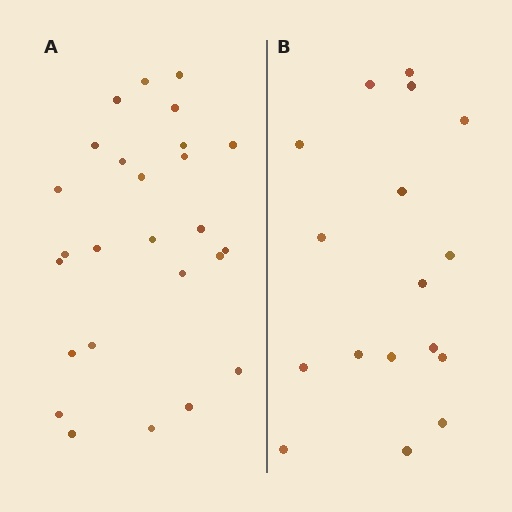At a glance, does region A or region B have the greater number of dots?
Region A (the left region) has more dots.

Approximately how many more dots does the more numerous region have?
Region A has roughly 8 or so more dots than region B.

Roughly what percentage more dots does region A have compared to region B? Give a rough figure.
About 55% more.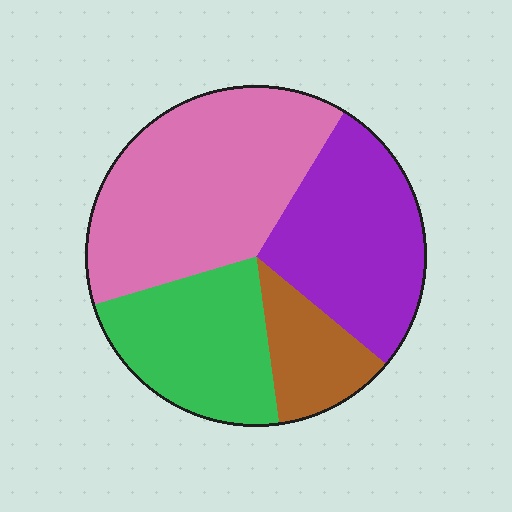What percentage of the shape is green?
Green covers around 25% of the shape.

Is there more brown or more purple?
Purple.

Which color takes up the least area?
Brown, at roughly 10%.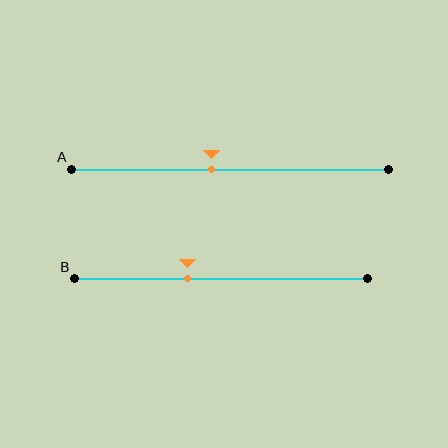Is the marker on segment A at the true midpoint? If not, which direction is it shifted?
No, the marker on segment A is shifted to the left by about 6% of the segment length.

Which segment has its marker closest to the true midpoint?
Segment A has its marker closest to the true midpoint.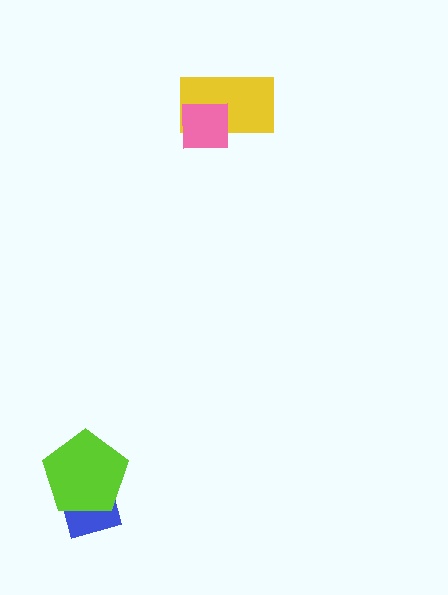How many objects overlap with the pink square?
1 object overlaps with the pink square.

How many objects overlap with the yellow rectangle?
1 object overlaps with the yellow rectangle.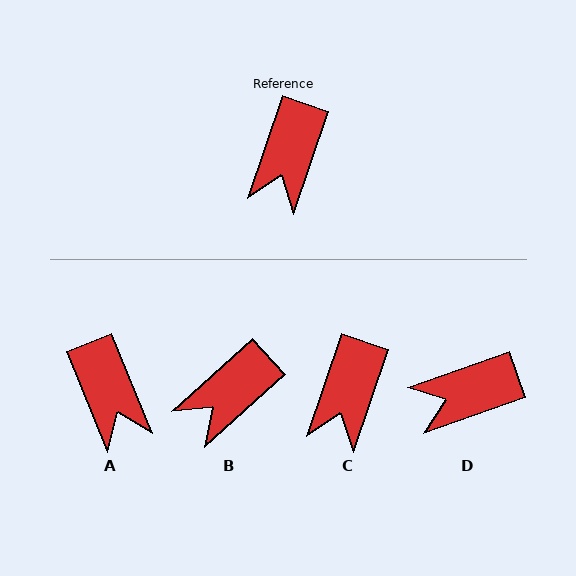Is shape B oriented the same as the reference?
No, it is off by about 29 degrees.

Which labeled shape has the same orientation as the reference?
C.